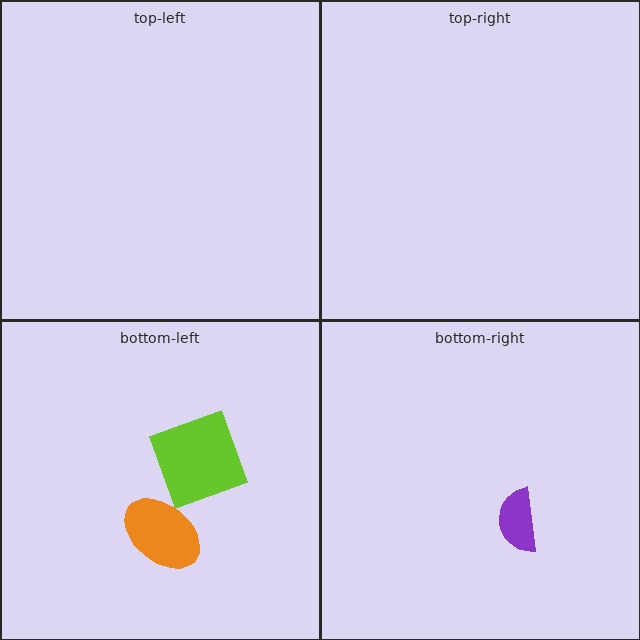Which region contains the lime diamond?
The bottom-left region.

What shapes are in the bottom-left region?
The lime diamond, the orange ellipse.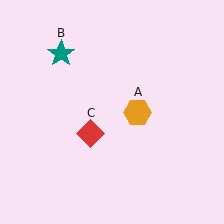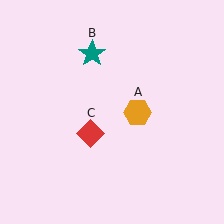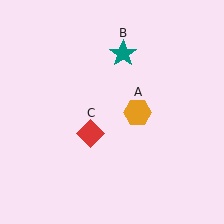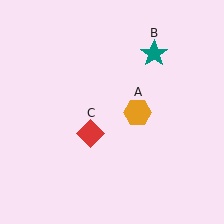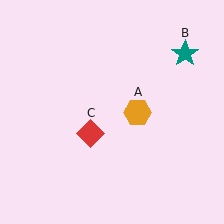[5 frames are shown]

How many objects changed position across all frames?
1 object changed position: teal star (object B).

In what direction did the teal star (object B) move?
The teal star (object B) moved right.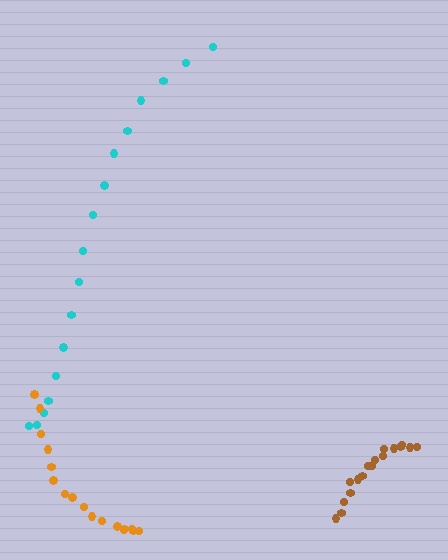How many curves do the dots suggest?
There are 3 distinct paths.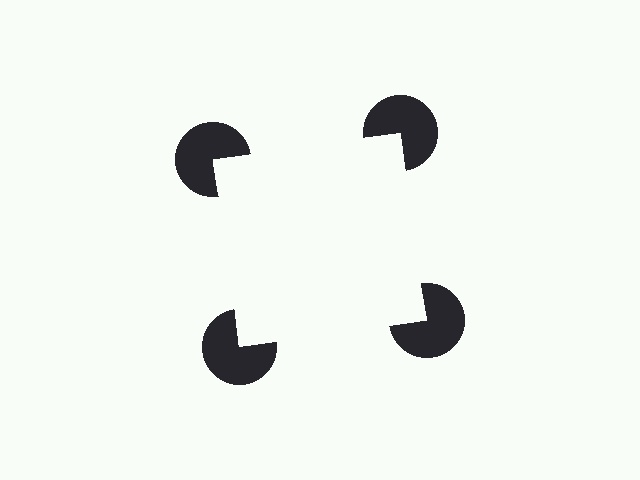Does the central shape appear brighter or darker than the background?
It typically appears slightly brighter than the background, even though no actual brightness change is drawn.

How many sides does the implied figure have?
4 sides.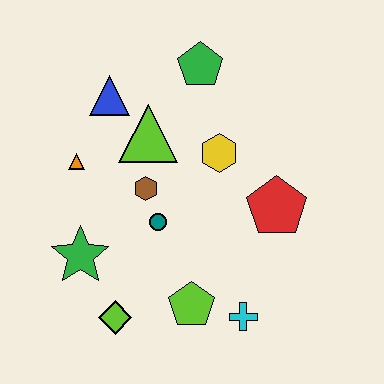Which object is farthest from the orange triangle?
The cyan cross is farthest from the orange triangle.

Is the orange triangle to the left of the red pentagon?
Yes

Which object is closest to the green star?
The lime diamond is closest to the green star.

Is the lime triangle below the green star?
No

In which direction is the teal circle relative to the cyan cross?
The teal circle is above the cyan cross.